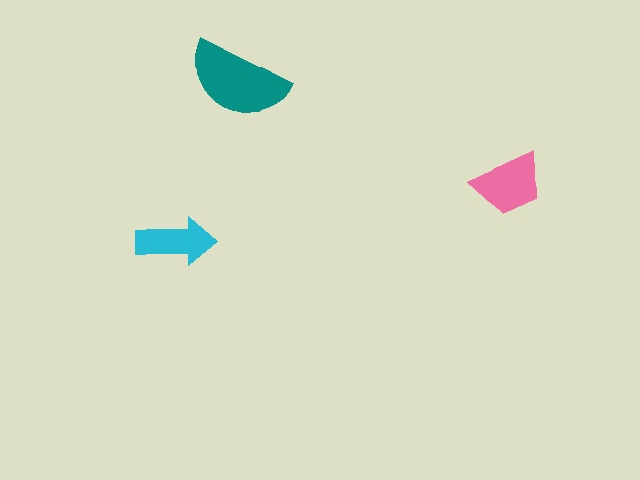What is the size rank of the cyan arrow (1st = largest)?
3rd.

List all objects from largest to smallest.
The teal semicircle, the pink trapezoid, the cyan arrow.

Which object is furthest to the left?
The cyan arrow is leftmost.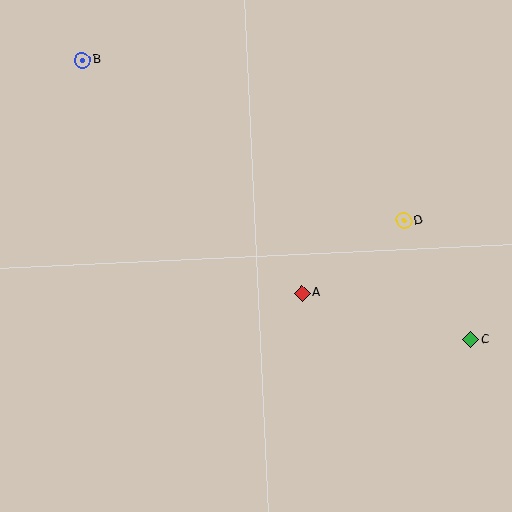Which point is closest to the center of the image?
Point A at (302, 293) is closest to the center.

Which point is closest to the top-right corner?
Point D is closest to the top-right corner.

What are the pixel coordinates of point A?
Point A is at (302, 293).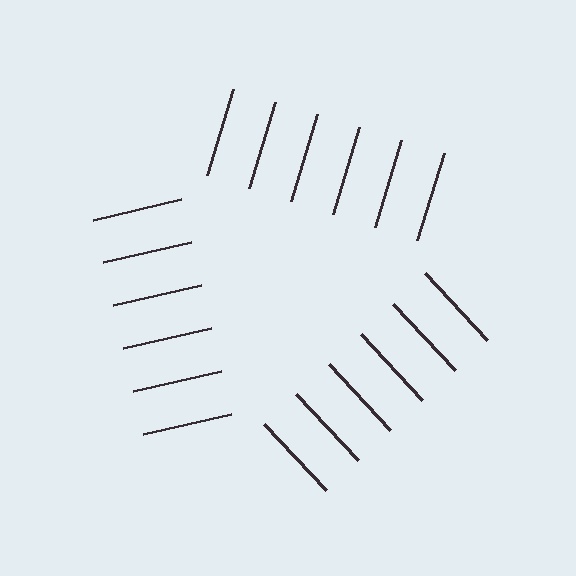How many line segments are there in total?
18 — 6 along each of the 3 edges.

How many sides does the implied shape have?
3 sides — the line-ends trace a triangle.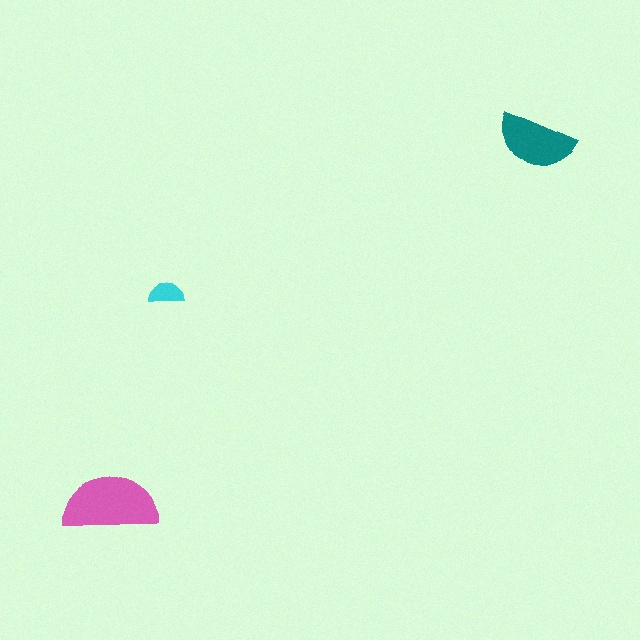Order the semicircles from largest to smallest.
the pink one, the teal one, the cyan one.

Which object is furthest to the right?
The teal semicircle is rightmost.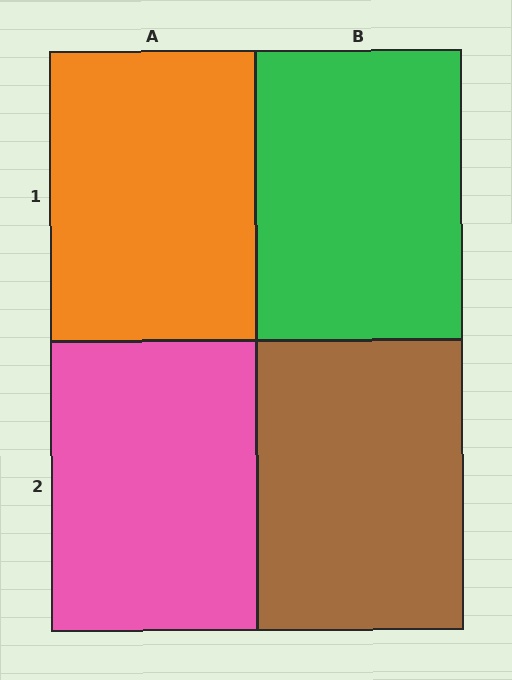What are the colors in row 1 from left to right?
Orange, green.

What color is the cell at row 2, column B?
Brown.